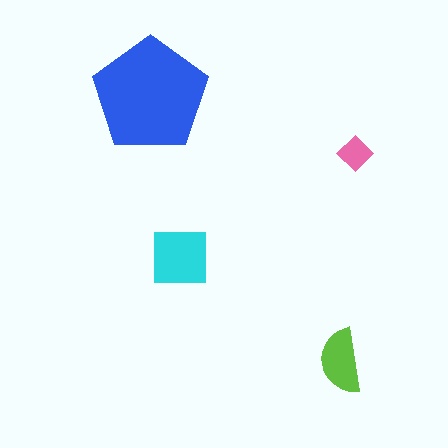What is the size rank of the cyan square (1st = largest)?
2nd.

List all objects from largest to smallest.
The blue pentagon, the cyan square, the lime semicircle, the pink diamond.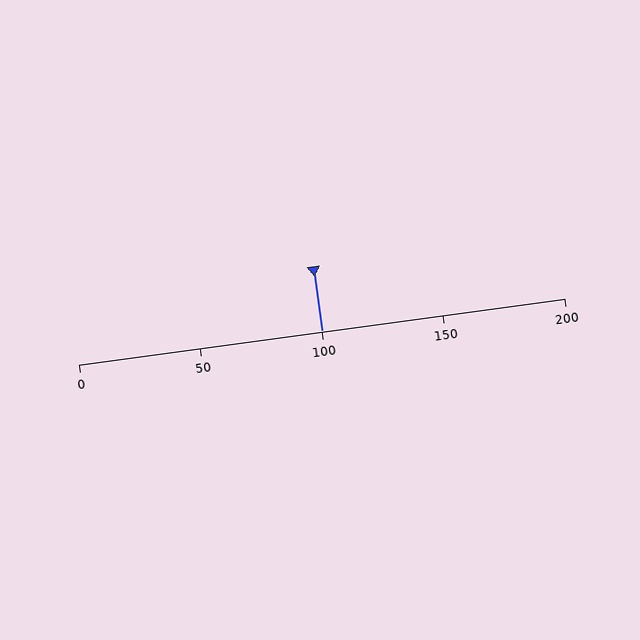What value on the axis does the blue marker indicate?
The marker indicates approximately 100.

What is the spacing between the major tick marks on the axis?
The major ticks are spaced 50 apart.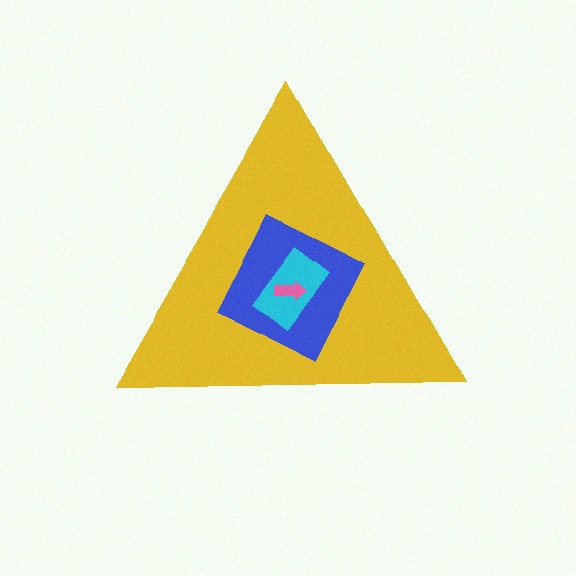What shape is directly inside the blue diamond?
The cyan rectangle.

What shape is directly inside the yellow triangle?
The blue diamond.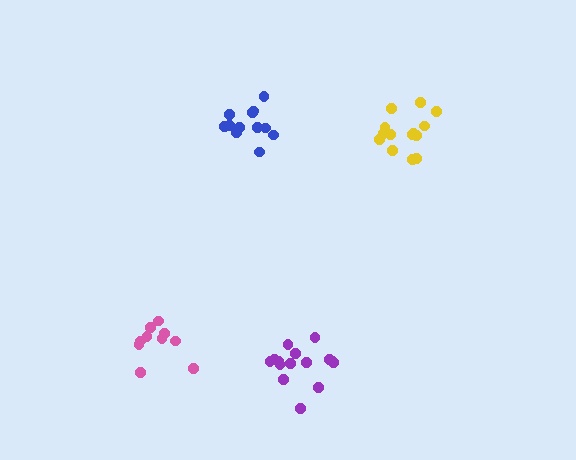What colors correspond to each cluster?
The clusters are colored: pink, yellow, blue, purple.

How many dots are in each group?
Group 1: 10 dots, Group 2: 14 dots, Group 3: 12 dots, Group 4: 15 dots (51 total).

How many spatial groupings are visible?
There are 4 spatial groupings.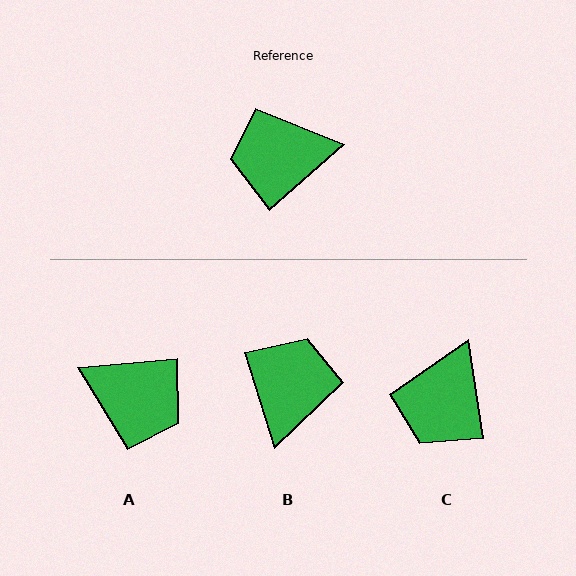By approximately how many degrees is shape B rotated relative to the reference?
Approximately 114 degrees clockwise.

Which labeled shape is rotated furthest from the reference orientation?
A, about 144 degrees away.